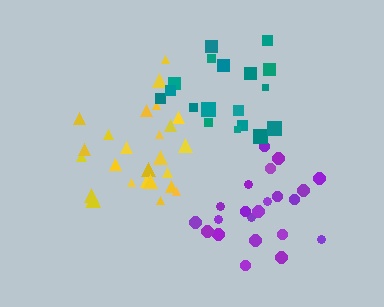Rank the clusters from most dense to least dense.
yellow, purple, teal.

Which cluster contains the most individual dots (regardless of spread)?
Yellow (26).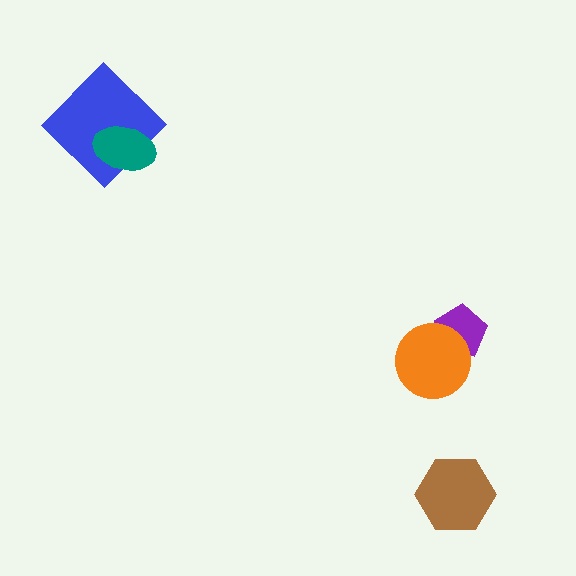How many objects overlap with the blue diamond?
1 object overlaps with the blue diamond.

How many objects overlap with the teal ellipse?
1 object overlaps with the teal ellipse.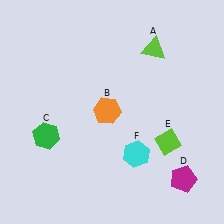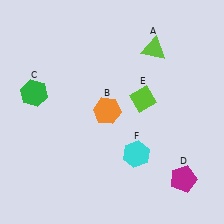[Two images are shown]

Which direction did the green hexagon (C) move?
The green hexagon (C) moved up.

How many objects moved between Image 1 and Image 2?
2 objects moved between the two images.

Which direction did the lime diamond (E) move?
The lime diamond (E) moved up.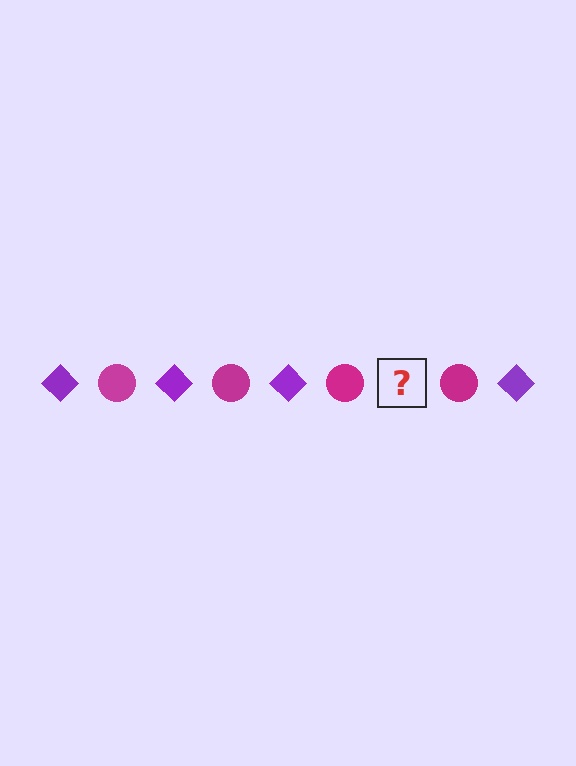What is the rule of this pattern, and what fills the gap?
The rule is that the pattern alternates between purple diamond and magenta circle. The gap should be filled with a purple diamond.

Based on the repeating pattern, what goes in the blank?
The blank should be a purple diamond.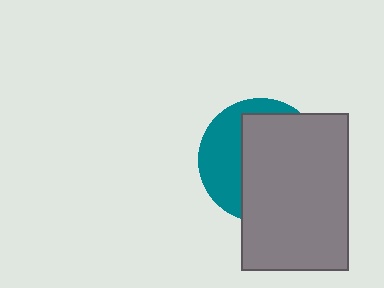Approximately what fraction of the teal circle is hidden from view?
Roughly 63% of the teal circle is hidden behind the gray rectangle.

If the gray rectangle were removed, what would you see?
You would see the complete teal circle.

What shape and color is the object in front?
The object in front is a gray rectangle.